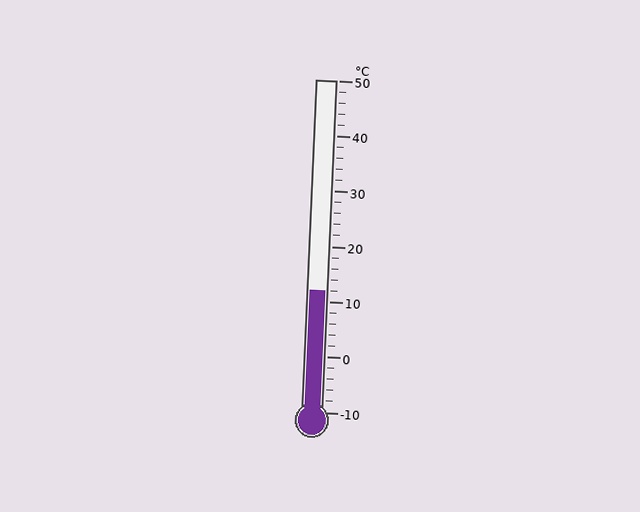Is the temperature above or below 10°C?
The temperature is above 10°C.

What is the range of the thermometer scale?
The thermometer scale ranges from -10°C to 50°C.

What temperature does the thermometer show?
The thermometer shows approximately 12°C.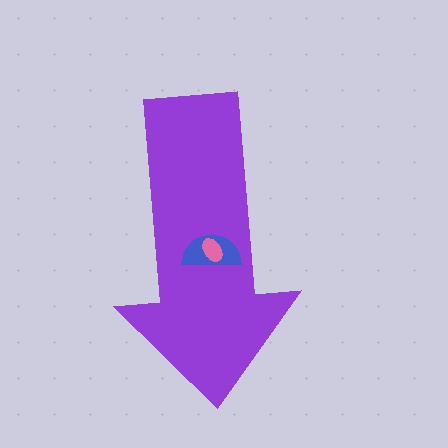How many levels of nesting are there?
3.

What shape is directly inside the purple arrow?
The blue semicircle.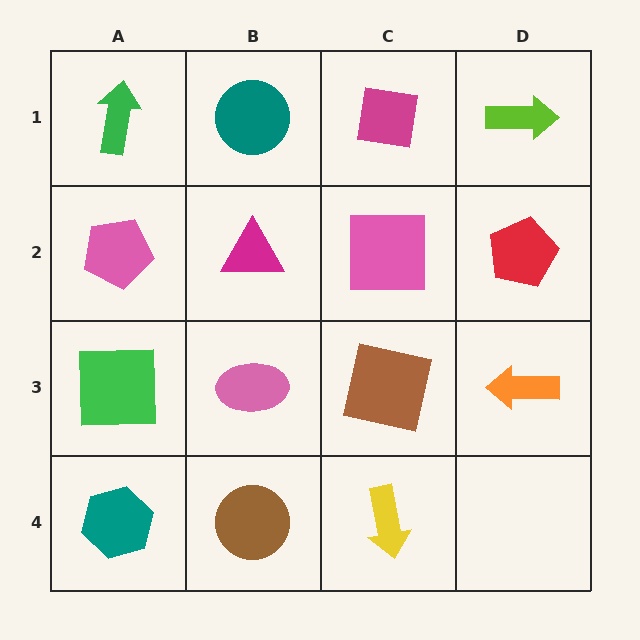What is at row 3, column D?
An orange arrow.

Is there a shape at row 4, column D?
No, that cell is empty.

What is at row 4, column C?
A yellow arrow.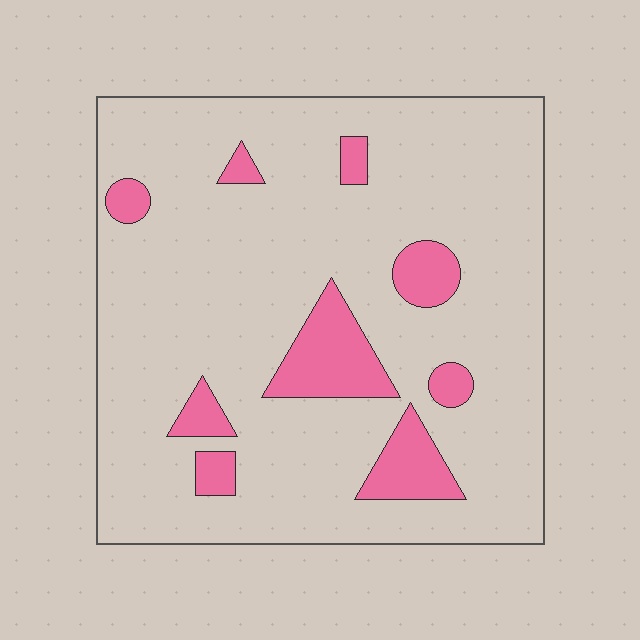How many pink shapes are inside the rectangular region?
9.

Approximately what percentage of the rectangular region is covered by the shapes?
Approximately 15%.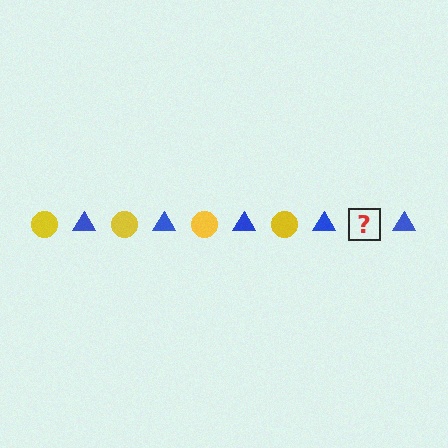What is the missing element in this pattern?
The missing element is a yellow circle.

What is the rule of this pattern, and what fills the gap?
The rule is that the pattern alternates between yellow circle and blue triangle. The gap should be filled with a yellow circle.